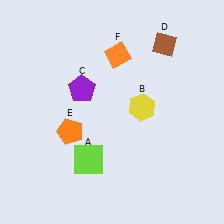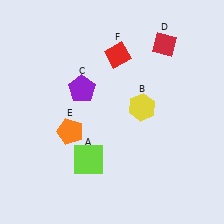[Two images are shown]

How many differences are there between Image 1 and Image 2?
There are 2 differences between the two images.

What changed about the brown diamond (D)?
In Image 1, D is brown. In Image 2, it changed to red.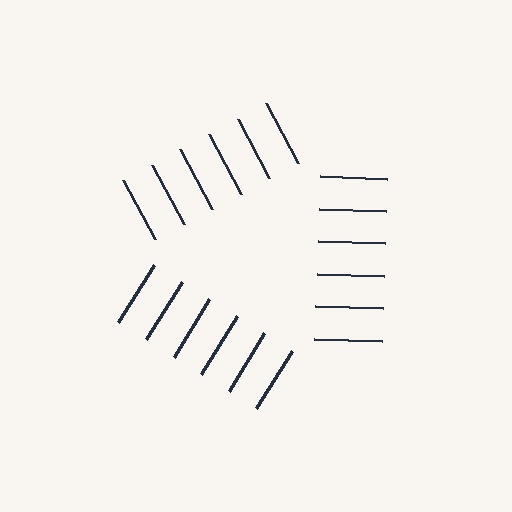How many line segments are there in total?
18 — 6 along each of the 3 edges.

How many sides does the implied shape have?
3 sides — the line-ends trace a triangle.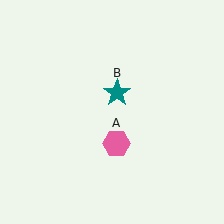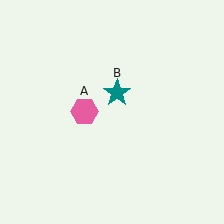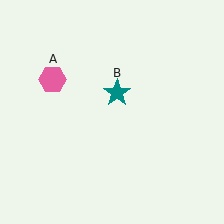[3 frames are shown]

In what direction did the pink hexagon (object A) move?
The pink hexagon (object A) moved up and to the left.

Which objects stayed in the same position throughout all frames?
Teal star (object B) remained stationary.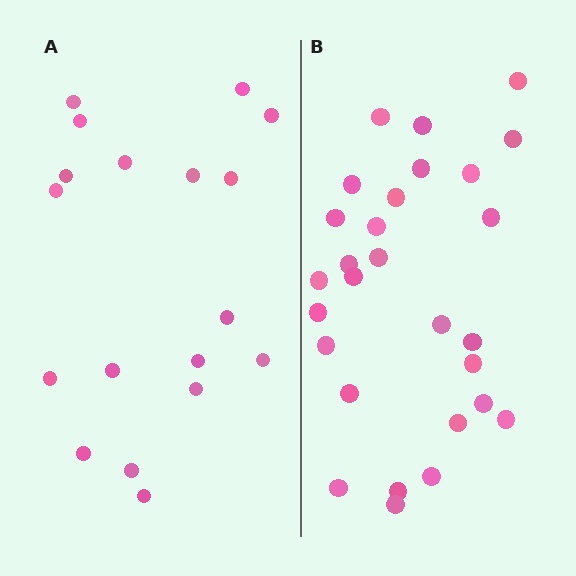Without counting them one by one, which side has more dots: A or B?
Region B (the right region) has more dots.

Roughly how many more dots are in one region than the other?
Region B has roughly 10 or so more dots than region A.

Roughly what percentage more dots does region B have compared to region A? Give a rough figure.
About 55% more.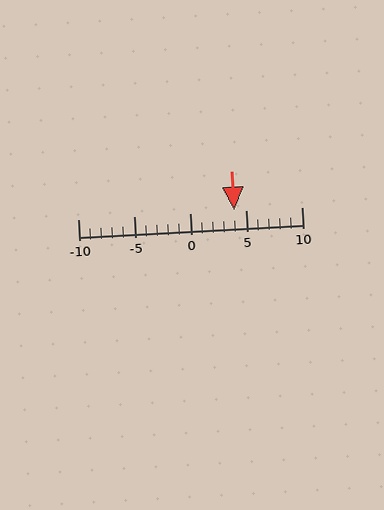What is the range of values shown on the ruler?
The ruler shows values from -10 to 10.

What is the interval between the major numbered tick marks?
The major tick marks are spaced 5 units apart.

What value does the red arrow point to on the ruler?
The red arrow points to approximately 4.